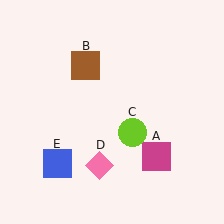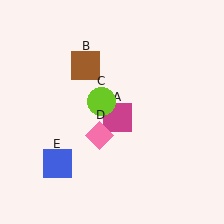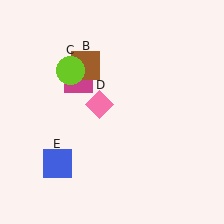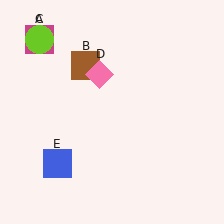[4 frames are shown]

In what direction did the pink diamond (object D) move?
The pink diamond (object D) moved up.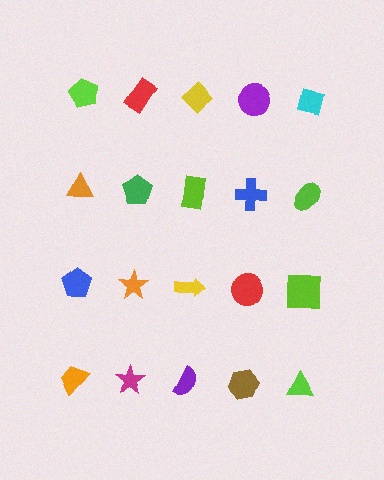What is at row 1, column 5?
A cyan square.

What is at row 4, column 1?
An orange trapezoid.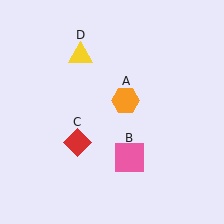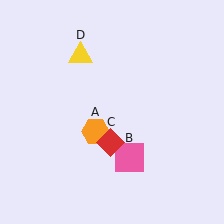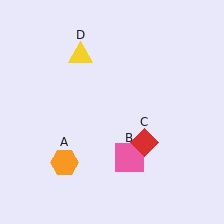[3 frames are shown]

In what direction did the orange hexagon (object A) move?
The orange hexagon (object A) moved down and to the left.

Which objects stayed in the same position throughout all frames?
Pink square (object B) and yellow triangle (object D) remained stationary.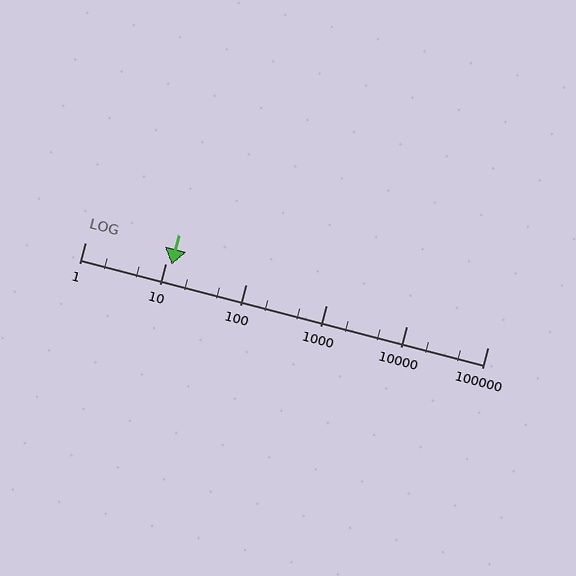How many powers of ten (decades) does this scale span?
The scale spans 5 decades, from 1 to 100000.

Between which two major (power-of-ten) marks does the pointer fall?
The pointer is between 10 and 100.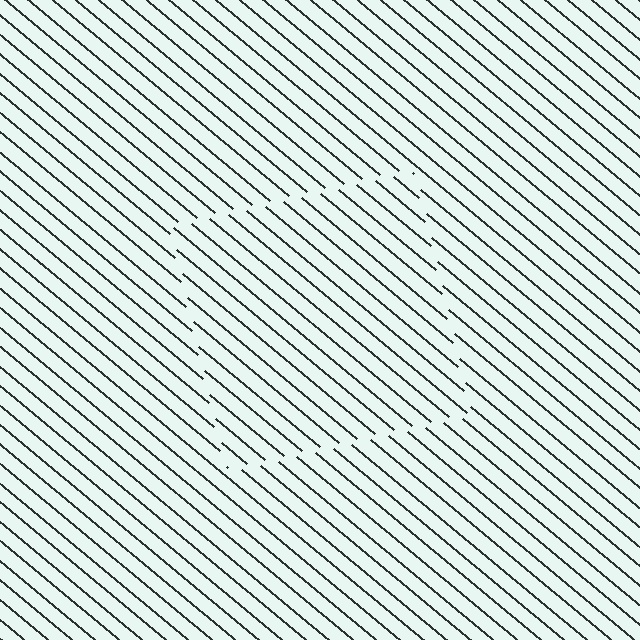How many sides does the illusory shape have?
4 sides — the line-ends trace a square.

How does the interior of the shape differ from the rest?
The interior of the shape contains the same grating, shifted by half a period — the contour is defined by the phase discontinuity where line-ends from the inner and outer gratings abut.